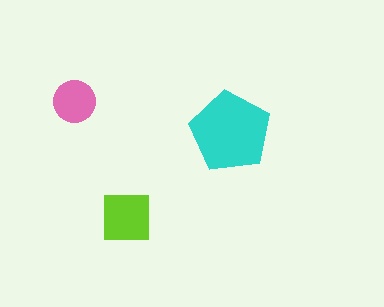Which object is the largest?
The cyan pentagon.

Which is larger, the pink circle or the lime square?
The lime square.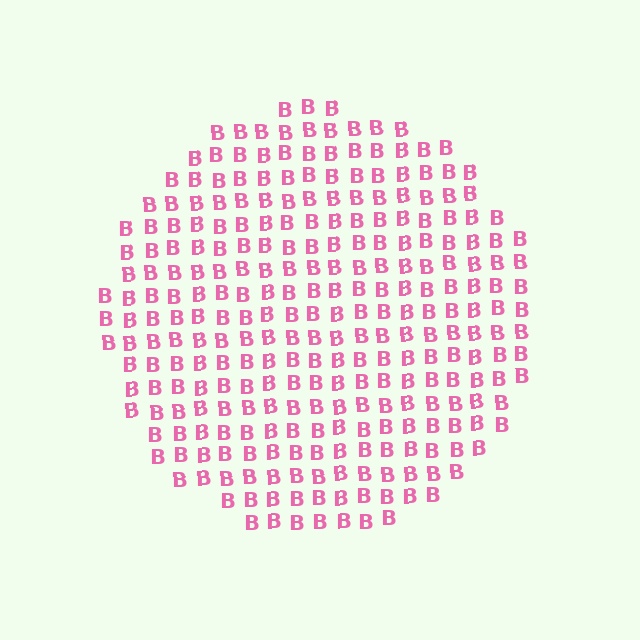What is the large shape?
The large shape is a circle.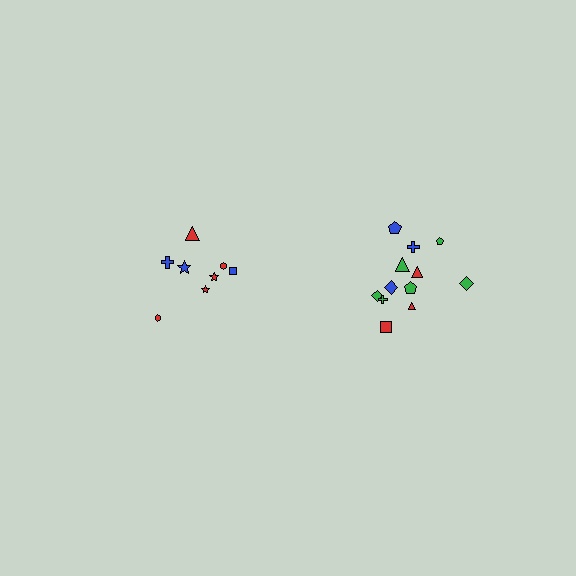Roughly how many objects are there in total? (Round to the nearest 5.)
Roughly 20 objects in total.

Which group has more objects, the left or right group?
The right group.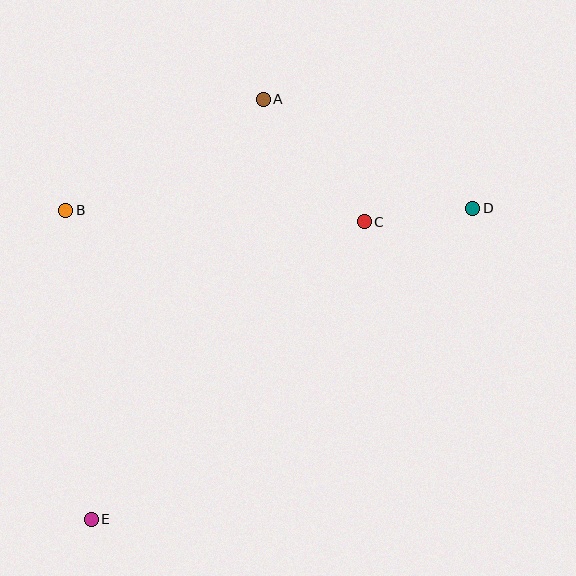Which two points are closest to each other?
Points C and D are closest to each other.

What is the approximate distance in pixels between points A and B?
The distance between A and B is approximately 227 pixels.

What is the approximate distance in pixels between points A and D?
The distance between A and D is approximately 236 pixels.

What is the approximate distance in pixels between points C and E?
The distance between C and E is approximately 404 pixels.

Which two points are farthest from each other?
Points D and E are farthest from each other.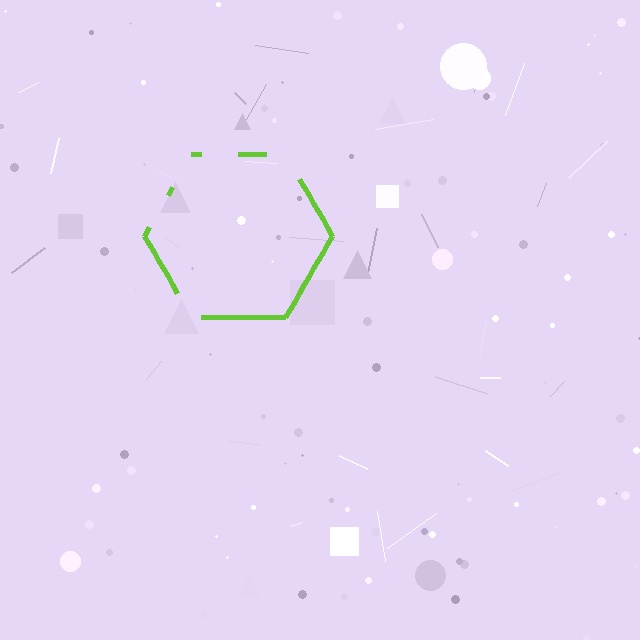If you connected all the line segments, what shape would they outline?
They would outline a hexagon.